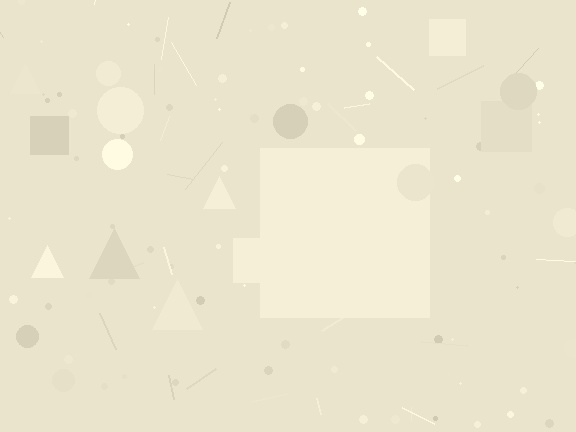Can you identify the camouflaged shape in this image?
The camouflaged shape is a square.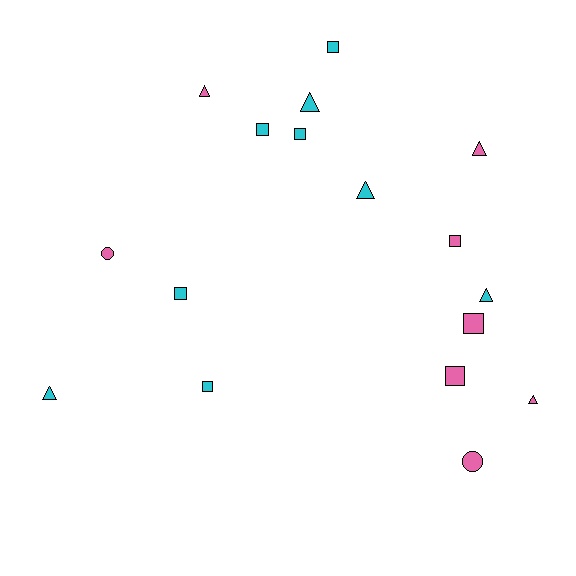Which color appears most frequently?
Cyan, with 9 objects.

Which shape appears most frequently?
Square, with 8 objects.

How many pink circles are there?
There are 2 pink circles.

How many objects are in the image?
There are 17 objects.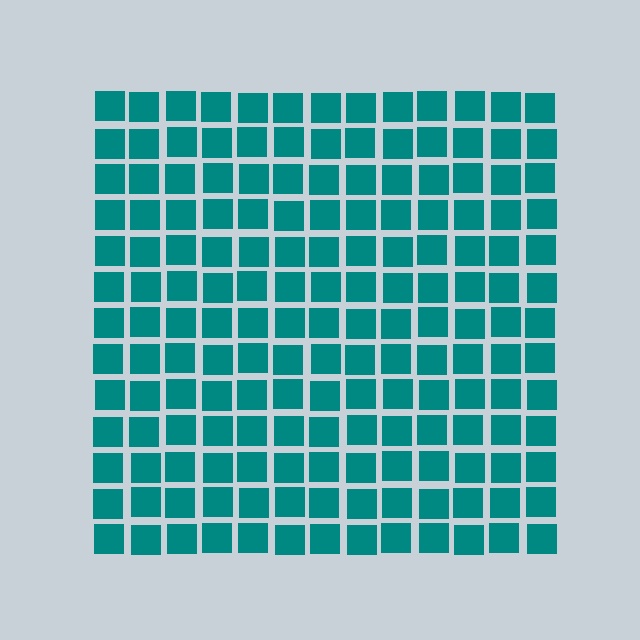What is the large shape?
The large shape is a square.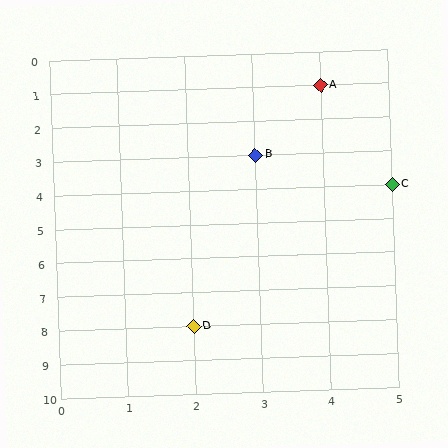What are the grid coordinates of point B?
Point B is at grid coordinates (3, 3).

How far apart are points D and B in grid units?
Points D and B are 1 column and 5 rows apart (about 5.1 grid units diagonally).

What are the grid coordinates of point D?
Point D is at grid coordinates (2, 8).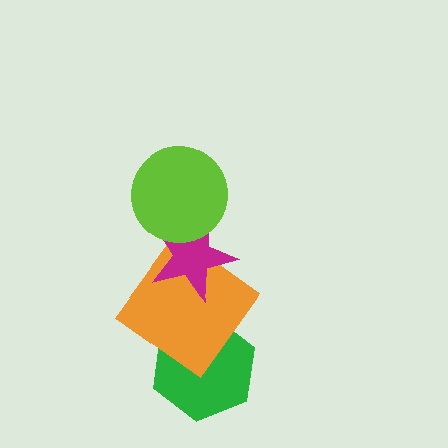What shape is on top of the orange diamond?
The magenta star is on top of the orange diamond.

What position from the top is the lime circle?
The lime circle is 1st from the top.